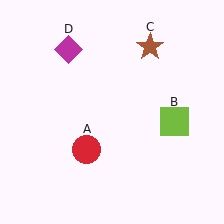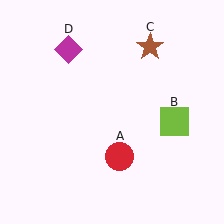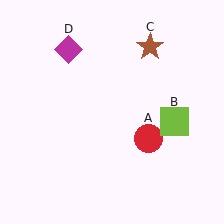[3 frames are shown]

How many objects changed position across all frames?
1 object changed position: red circle (object A).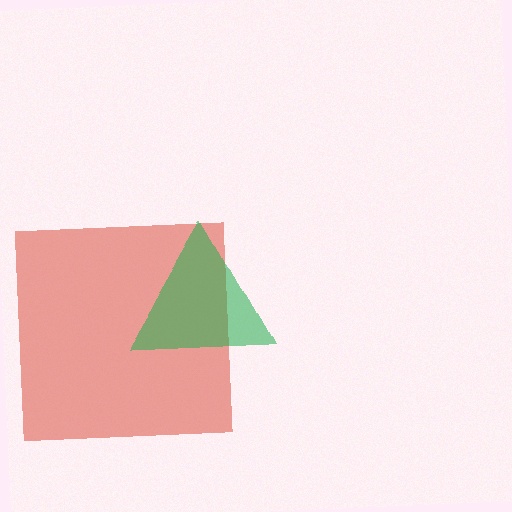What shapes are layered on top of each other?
The layered shapes are: a red square, a green triangle.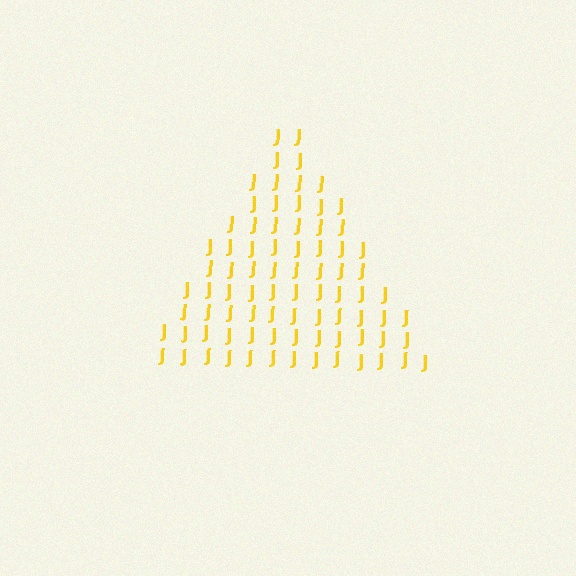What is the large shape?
The large shape is a triangle.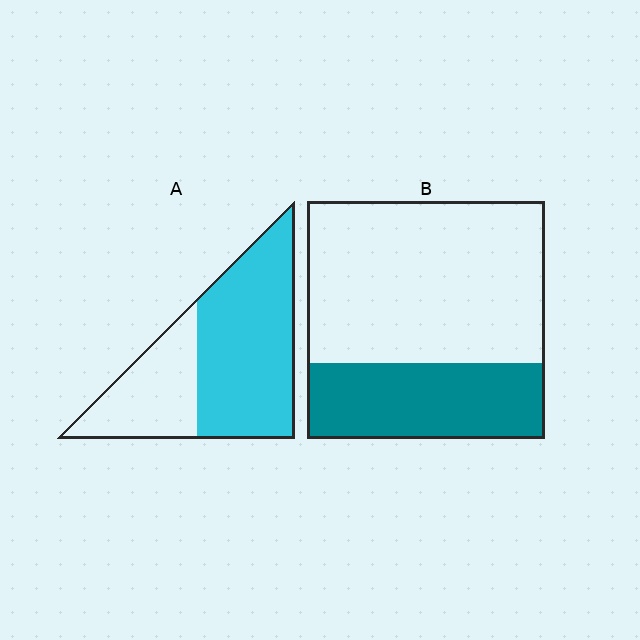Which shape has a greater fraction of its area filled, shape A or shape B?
Shape A.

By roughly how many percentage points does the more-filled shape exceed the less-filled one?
By roughly 35 percentage points (A over B).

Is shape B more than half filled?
No.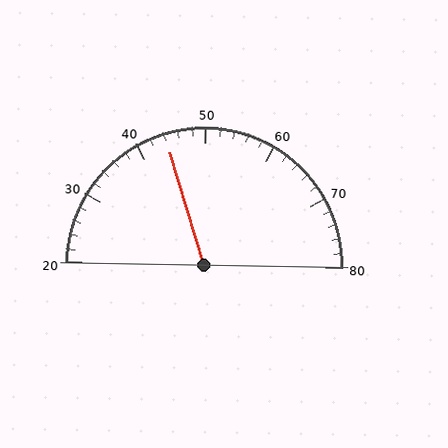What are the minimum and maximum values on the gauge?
The gauge ranges from 20 to 80.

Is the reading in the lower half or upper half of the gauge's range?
The reading is in the lower half of the range (20 to 80).